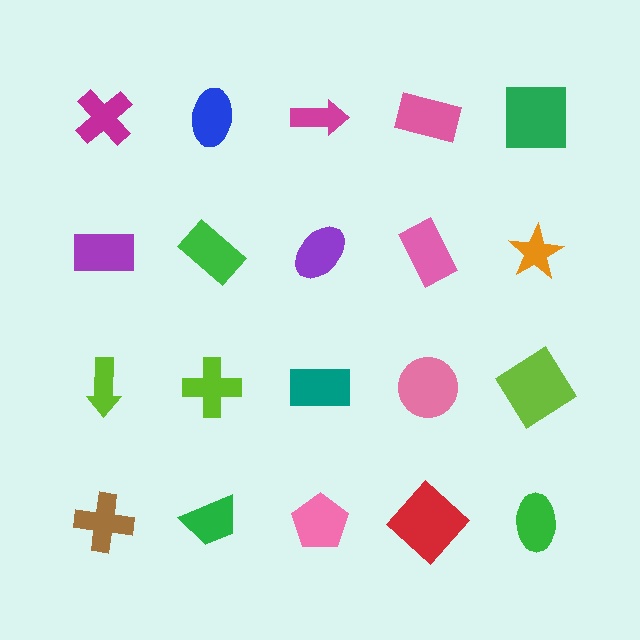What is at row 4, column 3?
A pink pentagon.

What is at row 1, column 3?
A magenta arrow.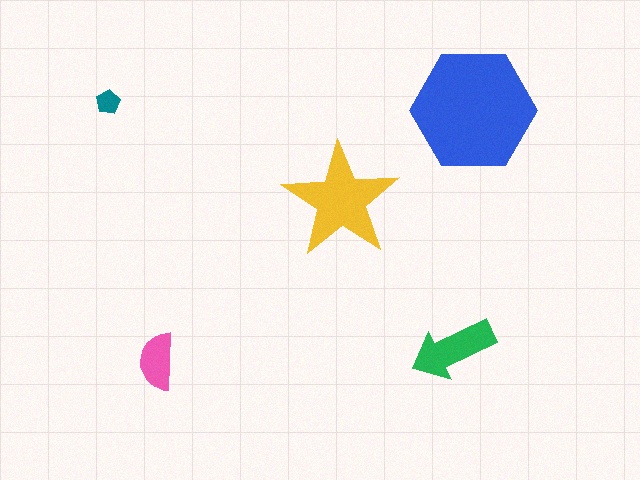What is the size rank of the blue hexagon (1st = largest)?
1st.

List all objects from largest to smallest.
The blue hexagon, the yellow star, the green arrow, the pink semicircle, the teal pentagon.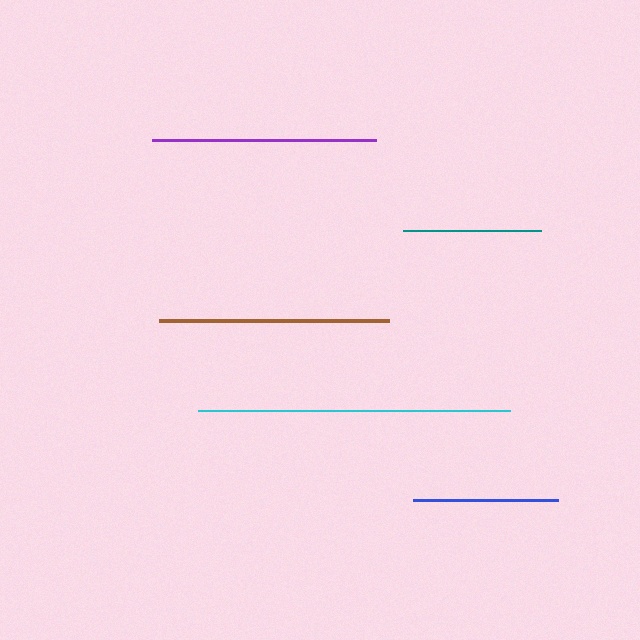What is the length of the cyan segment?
The cyan segment is approximately 312 pixels long.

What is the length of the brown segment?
The brown segment is approximately 230 pixels long.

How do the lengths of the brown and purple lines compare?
The brown and purple lines are approximately the same length.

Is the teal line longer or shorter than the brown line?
The brown line is longer than the teal line.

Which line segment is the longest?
The cyan line is the longest at approximately 312 pixels.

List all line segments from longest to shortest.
From longest to shortest: cyan, brown, purple, blue, teal.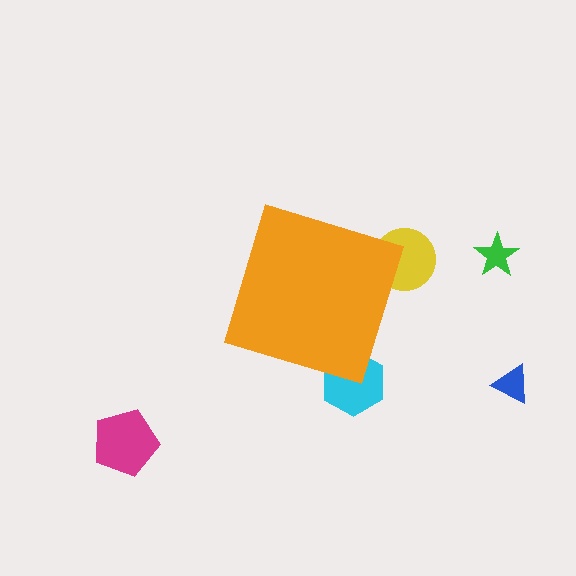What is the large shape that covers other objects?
An orange diamond.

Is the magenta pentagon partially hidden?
No, the magenta pentagon is fully visible.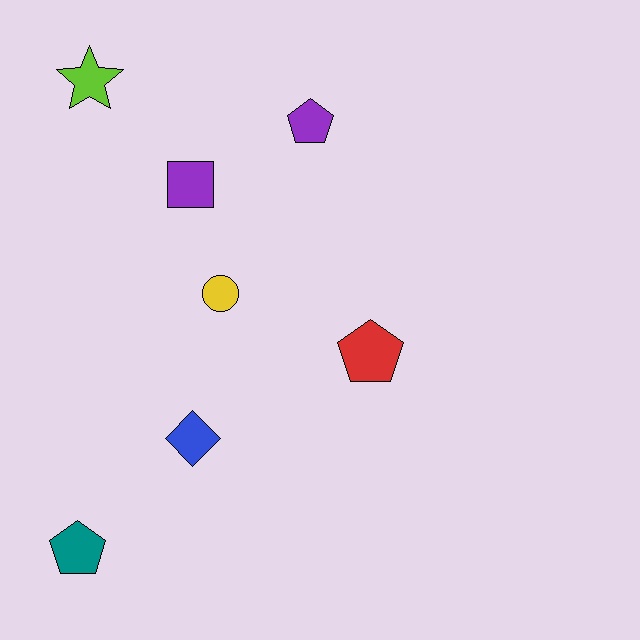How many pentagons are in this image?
There are 3 pentagons.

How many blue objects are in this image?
There is 1 blue object.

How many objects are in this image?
There are 7 objects.